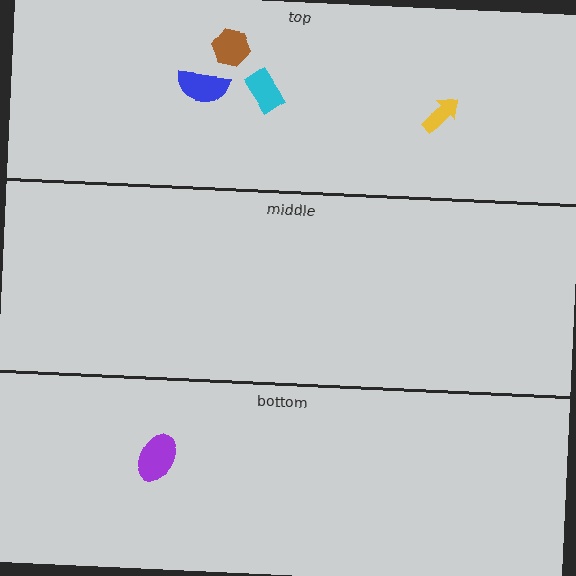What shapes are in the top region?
The brown hexagon, the yellow arrow, the blue semicircle, the cyan rectangle.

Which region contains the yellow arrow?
The top region.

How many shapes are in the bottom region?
1.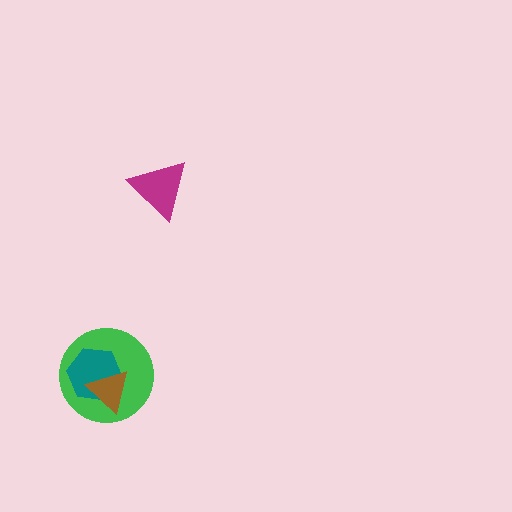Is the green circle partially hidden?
Yes, it is partially covered by another shape.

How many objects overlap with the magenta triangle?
0 objects overlap with the magenta triangle.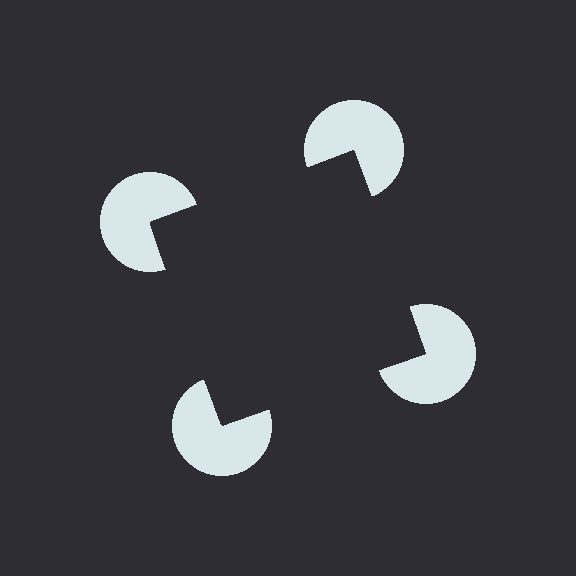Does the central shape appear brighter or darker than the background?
It typically appears slightly darker than the background, even though no actual brightness change is drawn.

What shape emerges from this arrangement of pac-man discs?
An illusory square — its edges are inferred from the aligned wedge cuts in the pac-man discs, not physically drawn.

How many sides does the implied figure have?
4 sides.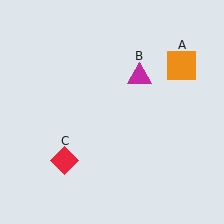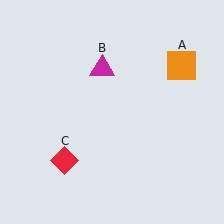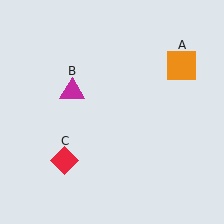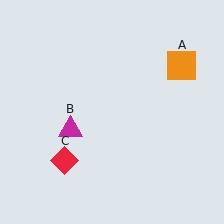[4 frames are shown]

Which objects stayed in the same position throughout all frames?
Orange square (object A) and red diamond (object C) remained stationary.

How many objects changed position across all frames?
1 object changed position: magenta triangle (object B).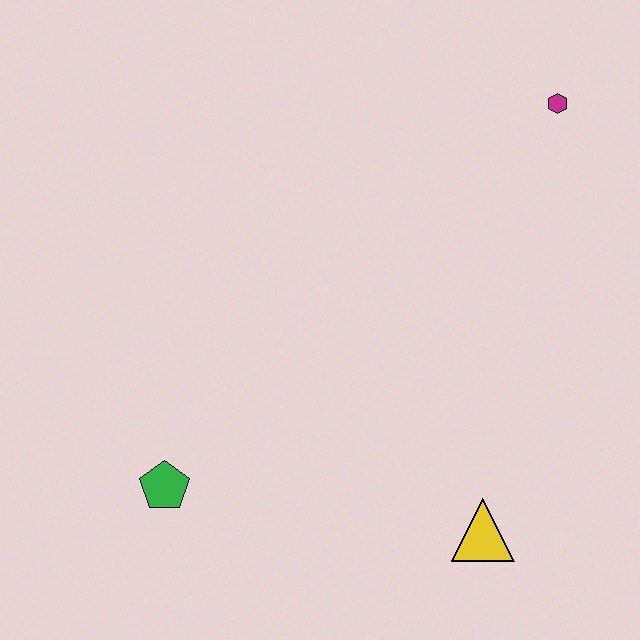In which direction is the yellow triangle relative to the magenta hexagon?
The yellow triangle is below the magenta hexagon.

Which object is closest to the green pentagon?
The yellow triangle is closest to the green pentagon.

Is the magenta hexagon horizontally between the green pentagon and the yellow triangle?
No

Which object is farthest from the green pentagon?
The magenta hexagon is farthest from the green pentagon.